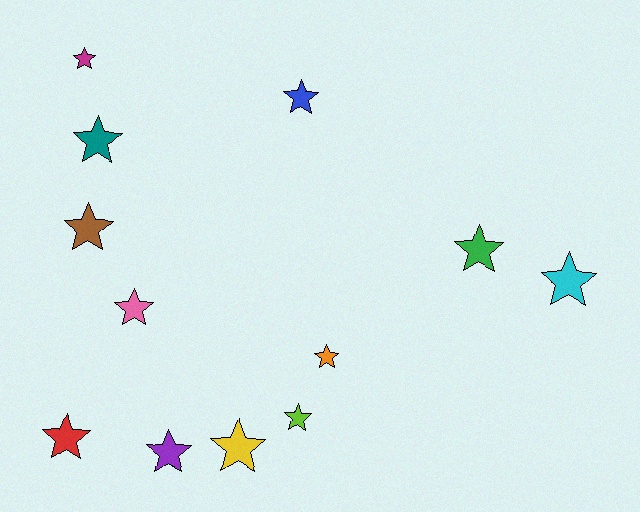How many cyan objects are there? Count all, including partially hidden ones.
There is 1 cyan object.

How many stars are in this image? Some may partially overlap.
There are 12 stars.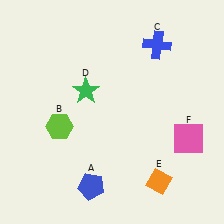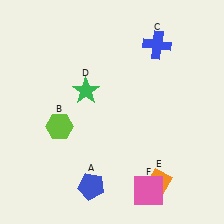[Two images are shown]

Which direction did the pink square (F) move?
The pink square (F) moved down.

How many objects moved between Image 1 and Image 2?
1 object moved between the two images.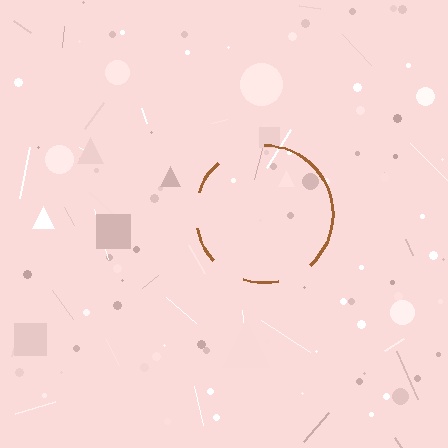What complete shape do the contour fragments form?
The contour fragments form a circle.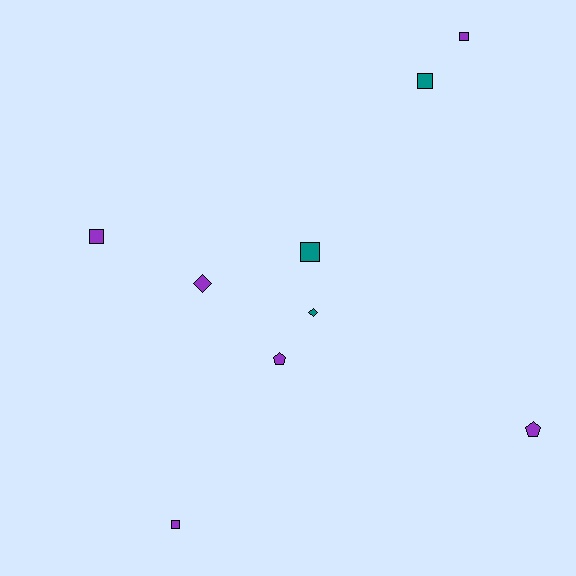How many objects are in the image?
There are 9 objects.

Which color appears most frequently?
Purple, with 6 objects.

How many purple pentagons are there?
There are 2 purple pentagons.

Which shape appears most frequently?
Square, with 5 objects.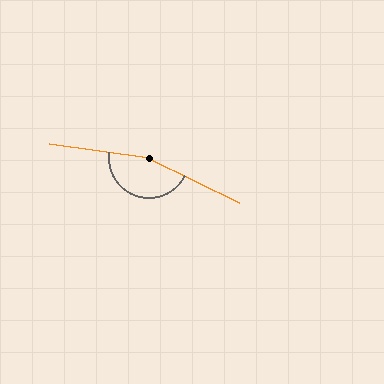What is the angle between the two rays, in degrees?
Approximately 162 degrees.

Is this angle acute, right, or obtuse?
It is obtuse.